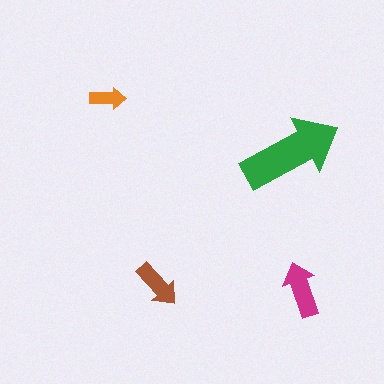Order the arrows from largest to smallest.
the green one, the magenta one, the brown one, the orange one.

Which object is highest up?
The orange arrow is topmost.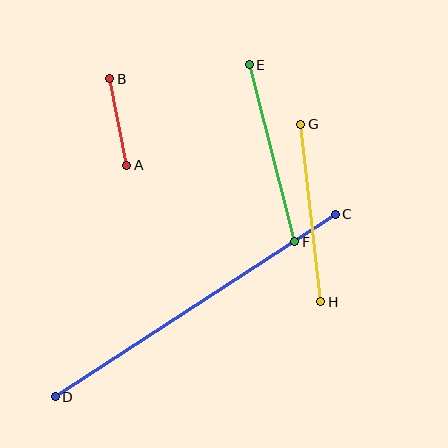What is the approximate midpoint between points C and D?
The midpoint is at approximately (195, 306) pixels.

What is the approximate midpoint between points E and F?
The midpoint is at approximately (272, 153) pixels.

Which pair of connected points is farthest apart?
Points C and D are farthest apart.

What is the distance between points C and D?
The distance is approximately 334 pixels.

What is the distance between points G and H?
The distance is approximately 179 pixels.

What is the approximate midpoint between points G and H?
The midpoint is at approximately (311, 213) pixels.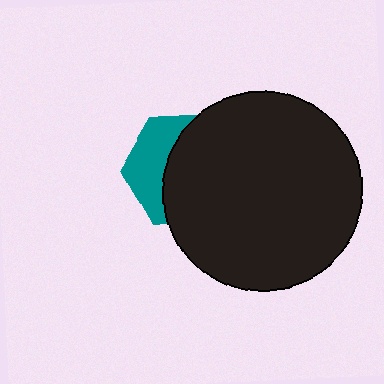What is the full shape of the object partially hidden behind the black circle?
The partially hidden object is a teal hexagon.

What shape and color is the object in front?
The object in front is a black circle.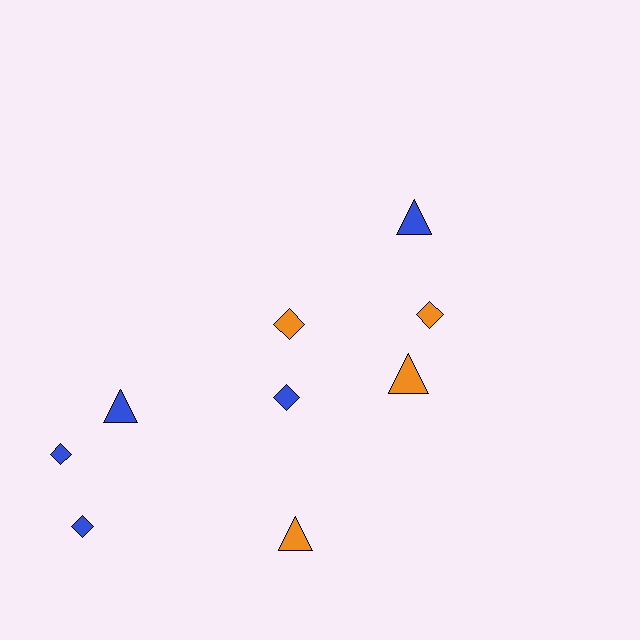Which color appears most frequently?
Blue, with 5 objects.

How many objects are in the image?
There are 9 objects.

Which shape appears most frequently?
Diamond, with 5 objects.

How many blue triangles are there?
There are 2 blue triangles.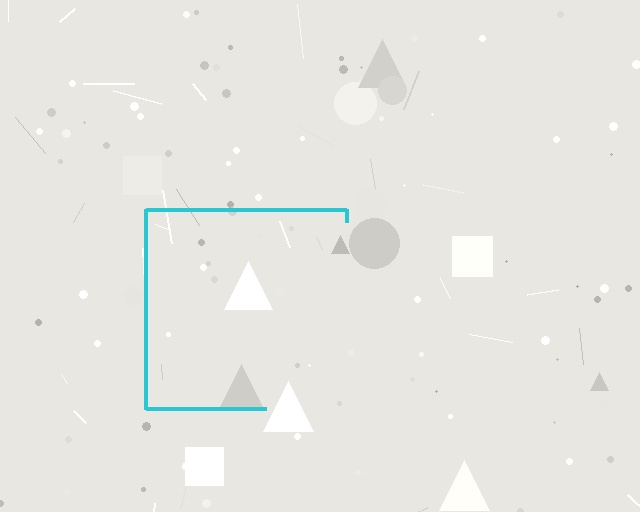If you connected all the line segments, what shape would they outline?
They would outline a square.